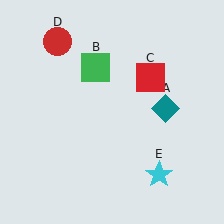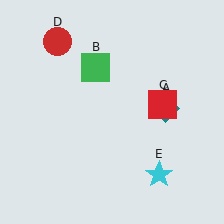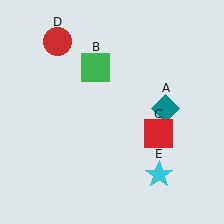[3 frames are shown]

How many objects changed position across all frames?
1 object changed position: red square (object C).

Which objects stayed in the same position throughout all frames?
Teal diamond (object A) and green square (object B) and red circle (object D) and cyan star (object E) remained stationary.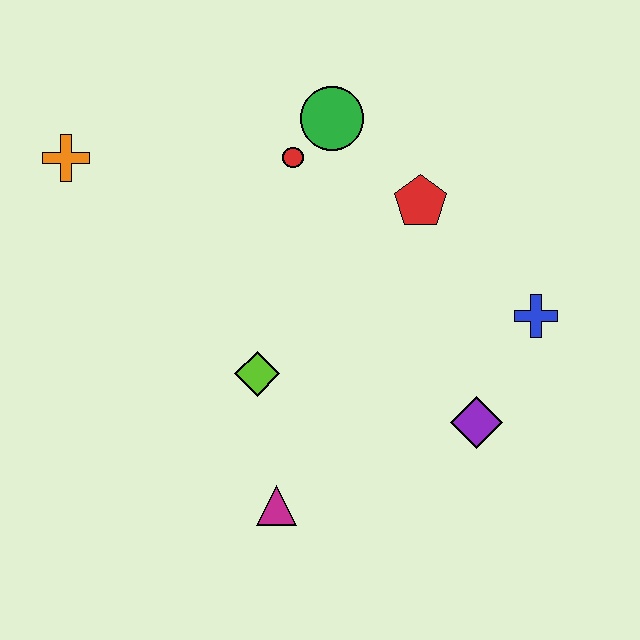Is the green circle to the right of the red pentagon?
No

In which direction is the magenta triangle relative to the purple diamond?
The magenta triangle is to the left of the purple diamond.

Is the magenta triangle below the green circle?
Yes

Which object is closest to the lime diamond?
The magenta triangle is closest to the lime diamond.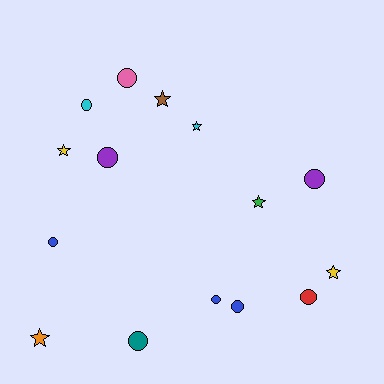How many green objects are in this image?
There is 1 green object.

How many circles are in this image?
There are 9 circles.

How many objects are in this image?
There are 15 objects.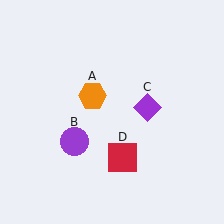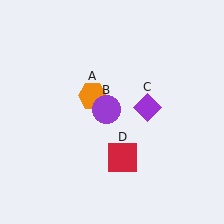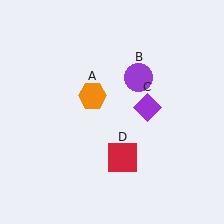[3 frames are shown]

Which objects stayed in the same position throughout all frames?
Orange hexagon (object A) and purple diamond (object C) and red square (object D) remained stationary.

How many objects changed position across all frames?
1 object changed position: purple circle (object B).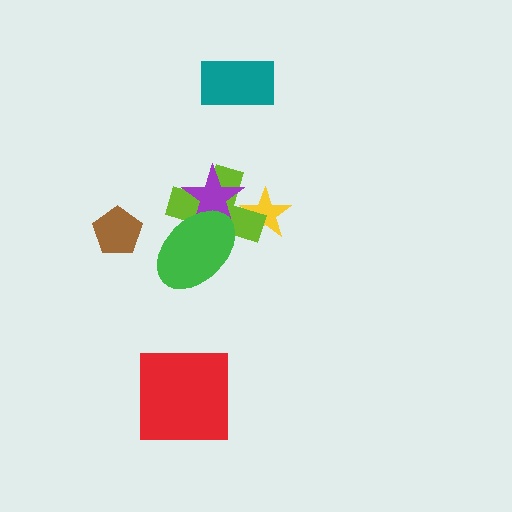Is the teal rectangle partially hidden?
No, no other shape covers it.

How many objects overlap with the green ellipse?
2 objects overlap with the green ellipse.